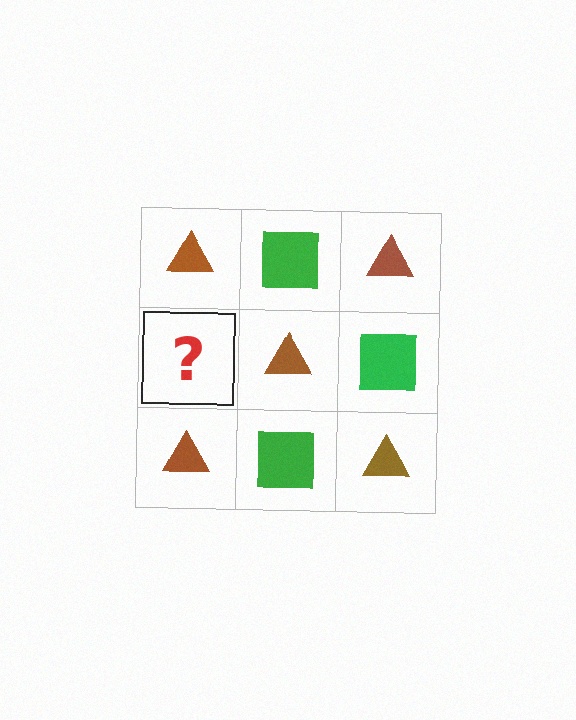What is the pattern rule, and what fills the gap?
The rule is that it alternates brown triangle and green square in a checkerboard pattern. The gap should be filled with a green square.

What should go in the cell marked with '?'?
The missing cell should contain a green square.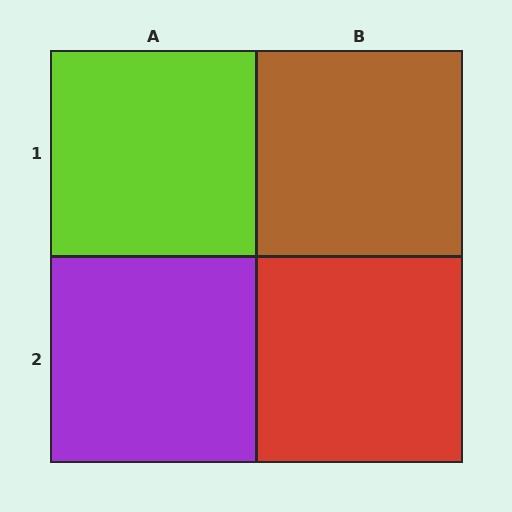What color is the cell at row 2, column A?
Purple.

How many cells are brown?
1 cell is brown.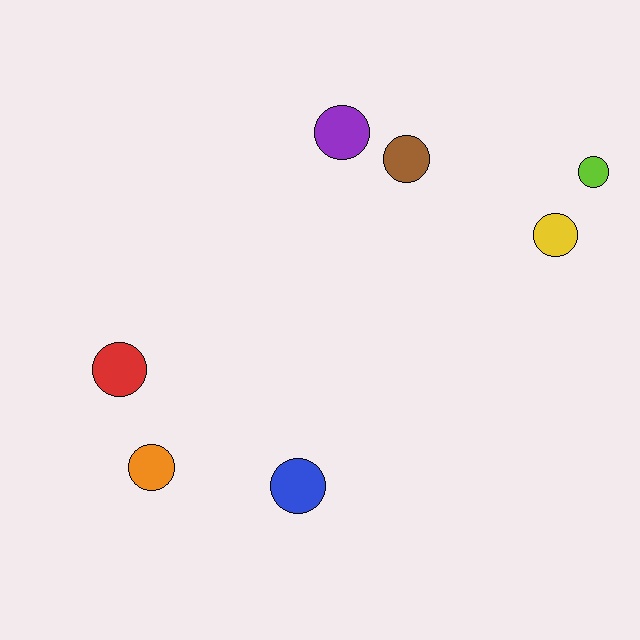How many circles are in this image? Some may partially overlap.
There are 7 circles.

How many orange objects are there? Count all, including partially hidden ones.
There is 1 orange object.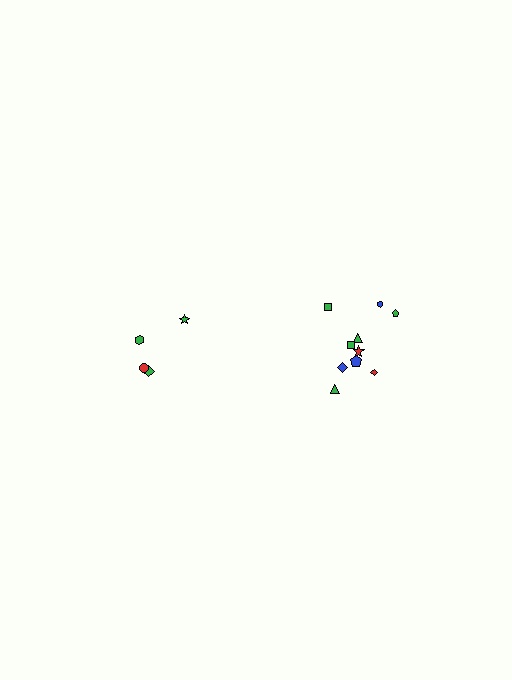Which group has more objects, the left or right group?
The right group.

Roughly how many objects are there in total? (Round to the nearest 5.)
Roughly 15 objects in total.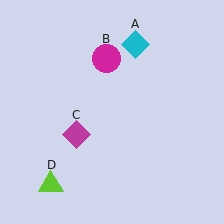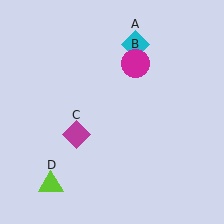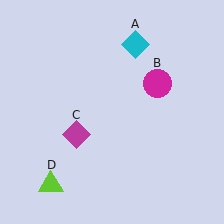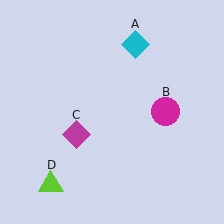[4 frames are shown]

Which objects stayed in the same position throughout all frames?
Cyan diamond (object A) and magenta diamond (object C) and lime triangle (object D) remained stationary.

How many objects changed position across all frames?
1 object changed position: magenta circle (object B).